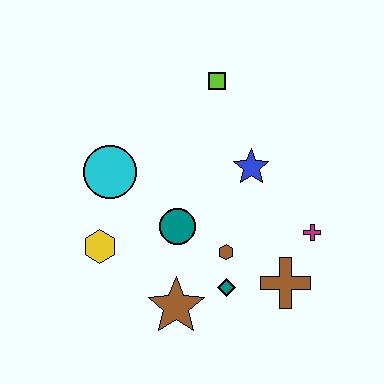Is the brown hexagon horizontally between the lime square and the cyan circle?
No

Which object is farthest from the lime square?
The brown star is farthest from the lime square.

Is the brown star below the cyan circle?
Yes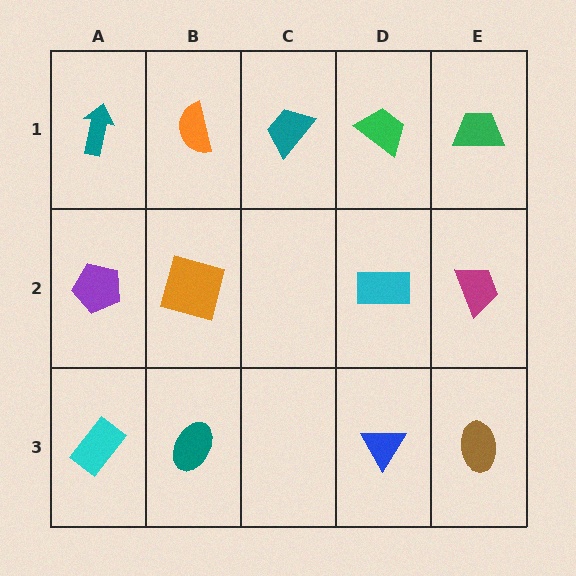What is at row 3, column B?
A teal ellipse.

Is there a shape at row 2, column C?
No, that cell is empty.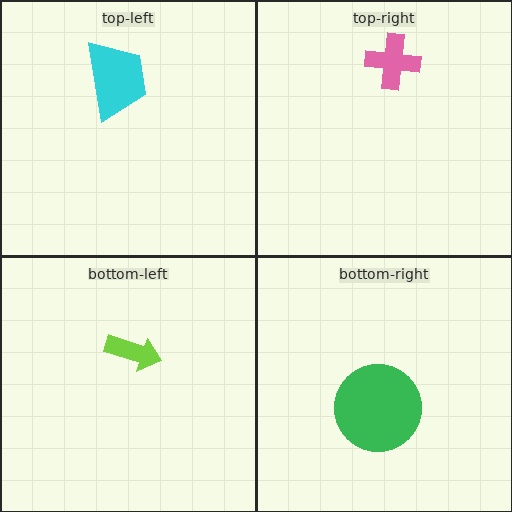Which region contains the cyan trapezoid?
The top-left region.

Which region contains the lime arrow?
The bottom-left region.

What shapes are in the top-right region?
The pink cross.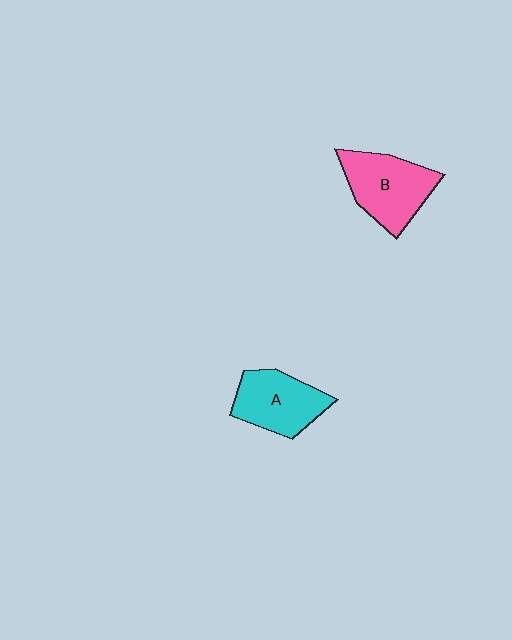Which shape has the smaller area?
Shape A (cyan).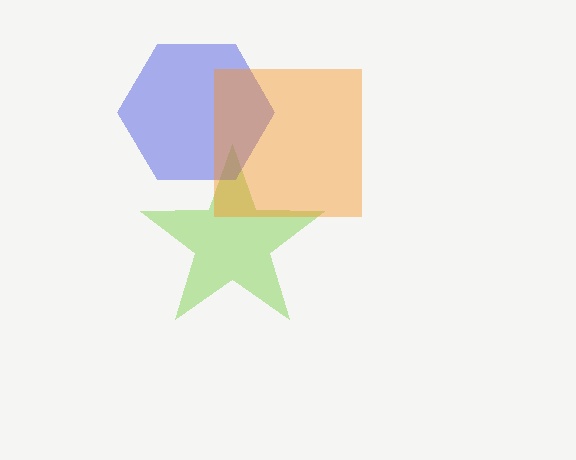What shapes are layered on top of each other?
The layered shapes are: a lime star, a blue hexagon, an orange square.